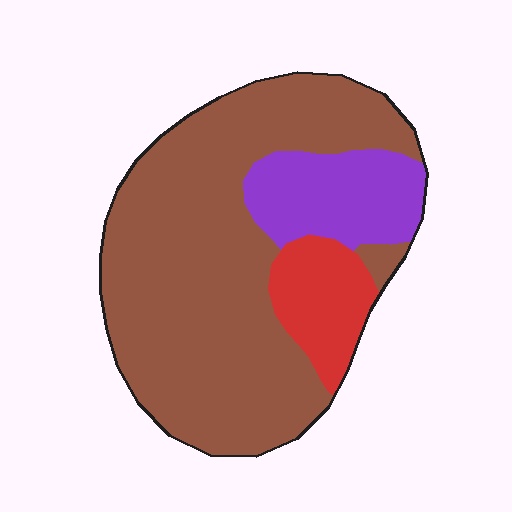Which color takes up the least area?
Red, at roughly 10%.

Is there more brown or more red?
Brown.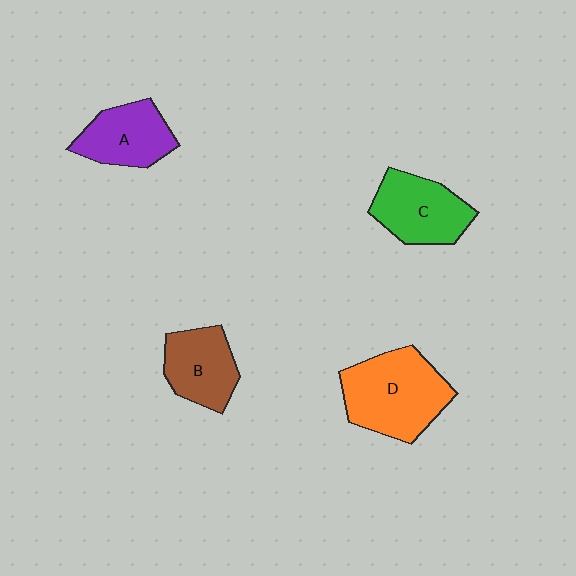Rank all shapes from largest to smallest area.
From largest to smallest: D (orange), C (green), A (purple), B (brown).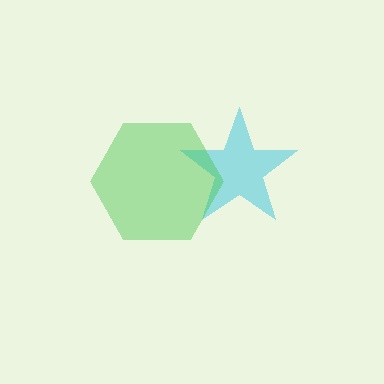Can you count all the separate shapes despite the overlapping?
Yes, there are 2 separate shapes.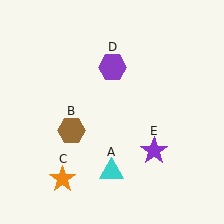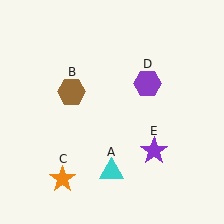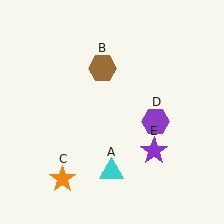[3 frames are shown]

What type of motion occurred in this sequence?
The brown hexagon (object B), purple hexagon (object D) rotated clockwise around the center of the scene.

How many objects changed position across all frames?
2 objects changed position: brown hexagon (object B), purple hexagon (object D).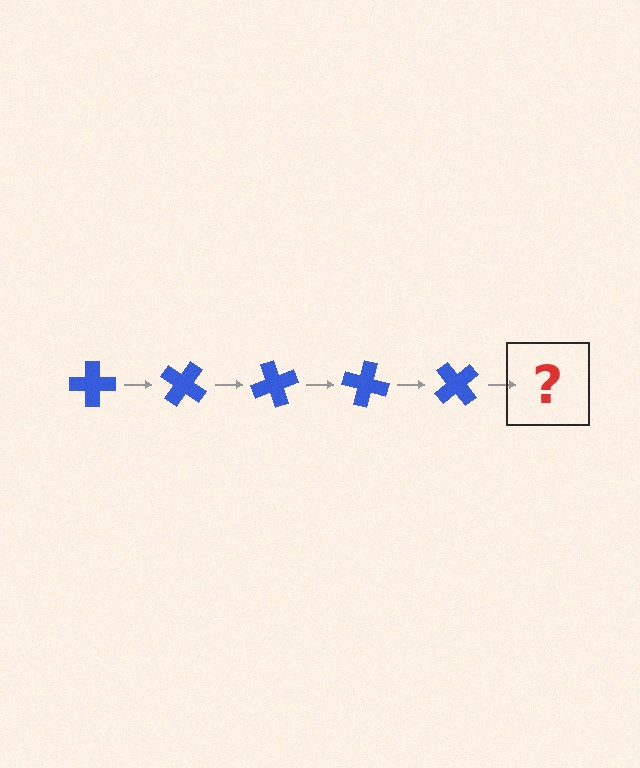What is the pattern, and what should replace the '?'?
The pattern is that the cross rotates 35 degrees each step. The '?' should be a blue cross rotated 175 degrees.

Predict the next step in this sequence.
The next step is a blue cross rotated 175 degrees.